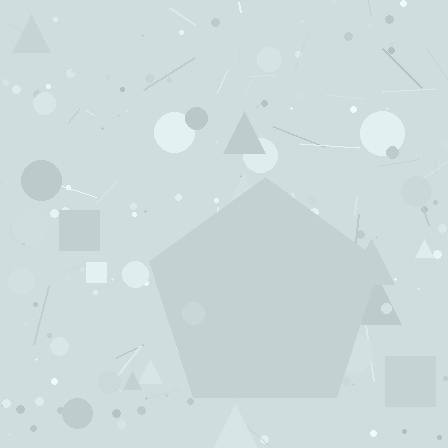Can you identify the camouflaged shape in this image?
The camouflaged shape is a pentagon.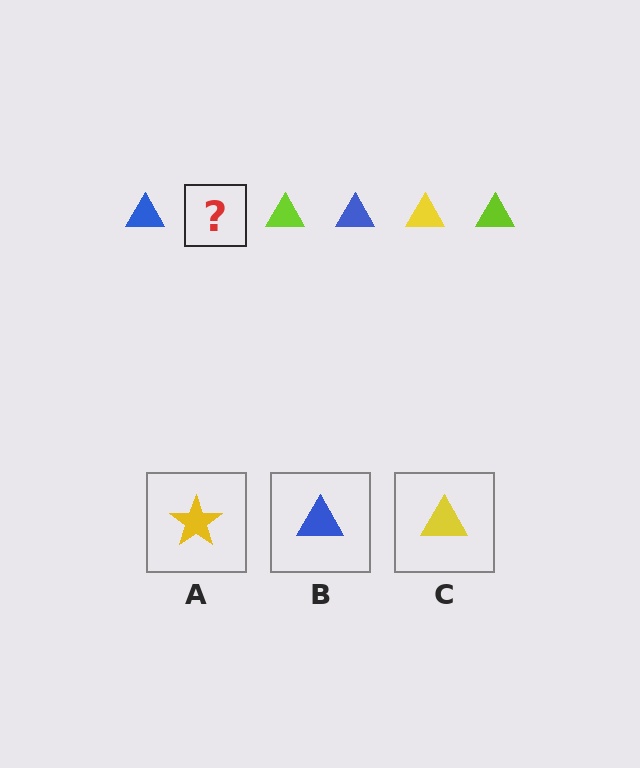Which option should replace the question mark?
Option C.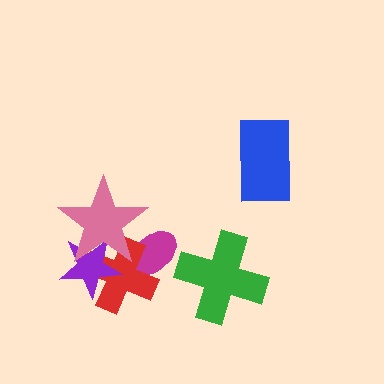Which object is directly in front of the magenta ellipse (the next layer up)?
The red cross is directly in front of the magenta ellipse.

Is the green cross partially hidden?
No, no other shape covers it.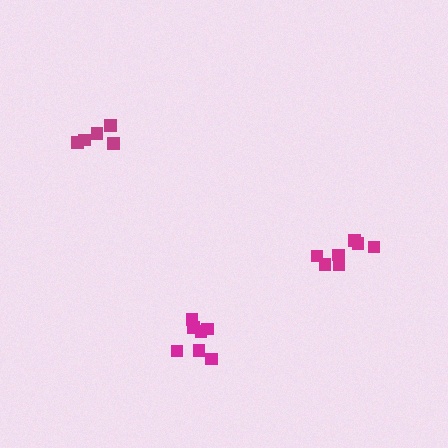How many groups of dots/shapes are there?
There are 3 groups.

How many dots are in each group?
Group 1: 7 dots, Group 2: 5 dots, Group 3: 7 dots (19 total).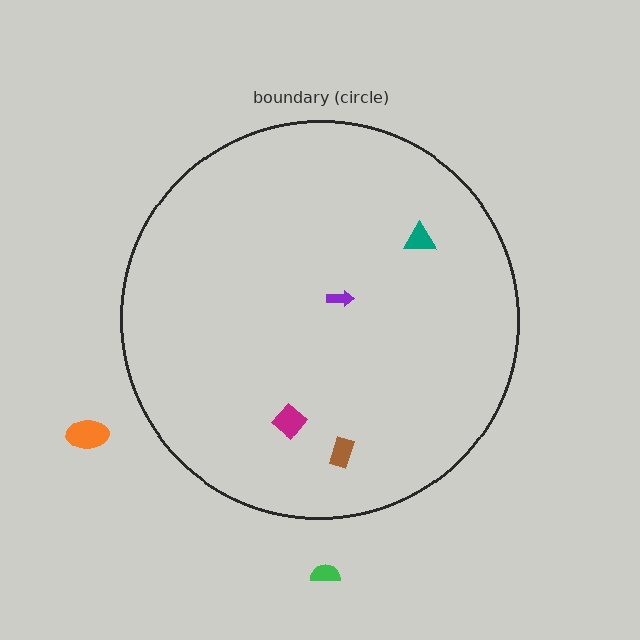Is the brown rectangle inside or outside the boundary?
Inside.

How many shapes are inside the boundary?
4 inside, 2 outside.